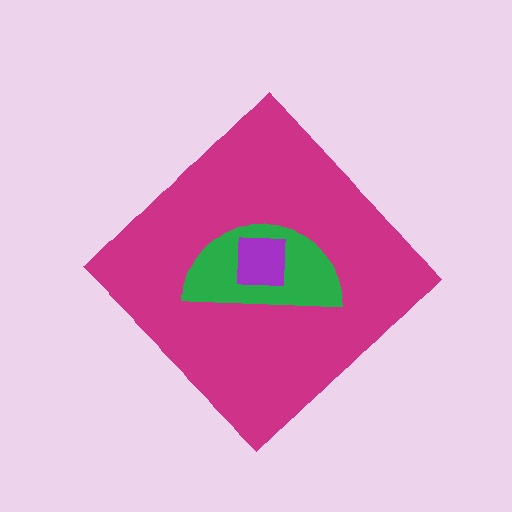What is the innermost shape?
The purple square.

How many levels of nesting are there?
3.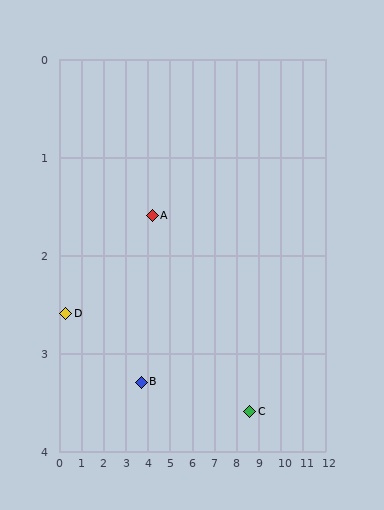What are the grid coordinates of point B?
Point B is at approximately (3.7, 3.3).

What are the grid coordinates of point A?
Point A is at approximately (4.2, 1.6).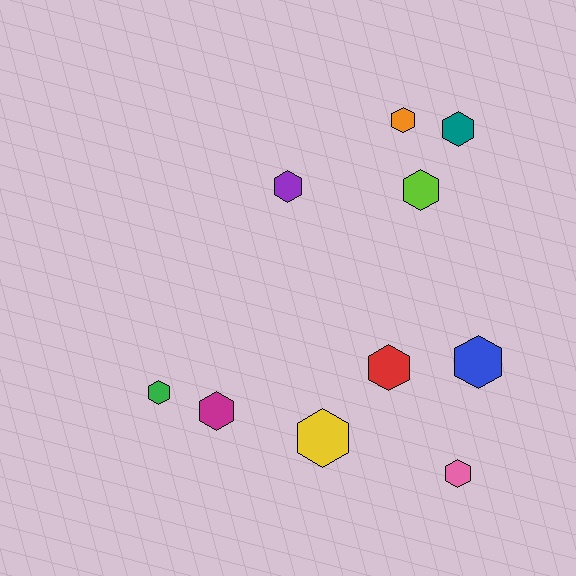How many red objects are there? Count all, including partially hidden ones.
There is 1 red object.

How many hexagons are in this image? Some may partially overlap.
There are 10 hexagons.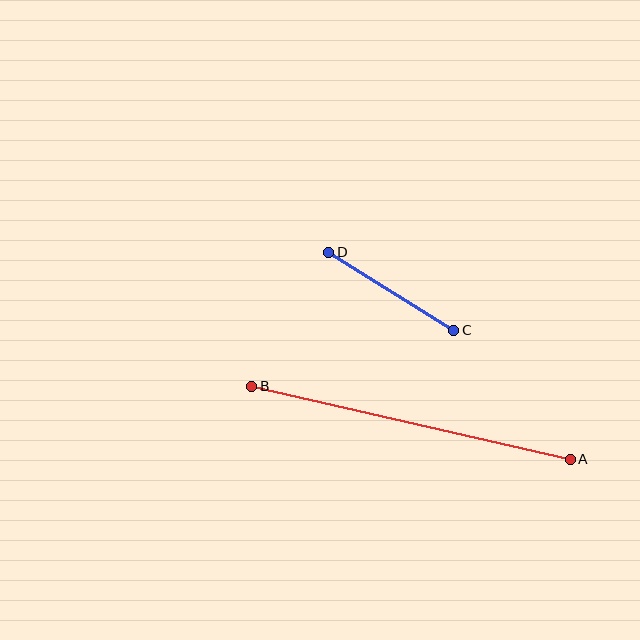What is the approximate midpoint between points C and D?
The midpoint is at approximately (391, 291) pixels.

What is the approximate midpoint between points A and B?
The midpoint is at approximately (411, 423) pixels.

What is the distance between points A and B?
The distance is approximately 327 pixels.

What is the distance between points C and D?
The distance is approximately 147 pixels.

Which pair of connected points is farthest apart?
Points A and B are farthest apart.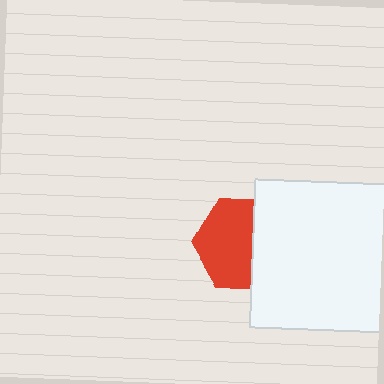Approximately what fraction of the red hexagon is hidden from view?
Roughly 39% of the red hexagon is hidden behind the white square.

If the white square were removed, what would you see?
You would see the complete red hexagon.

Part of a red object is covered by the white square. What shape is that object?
It is a hexagon.